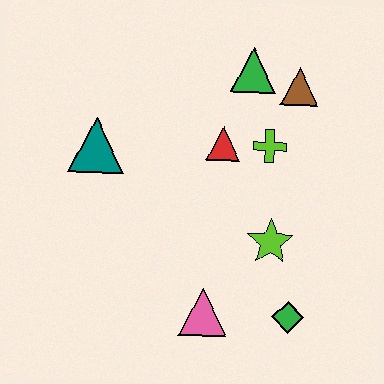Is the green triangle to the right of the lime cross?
No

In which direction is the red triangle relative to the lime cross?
The red triangle is to the left of the lime cross.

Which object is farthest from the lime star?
The teal triangle is farthest from the lime star.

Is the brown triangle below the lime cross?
No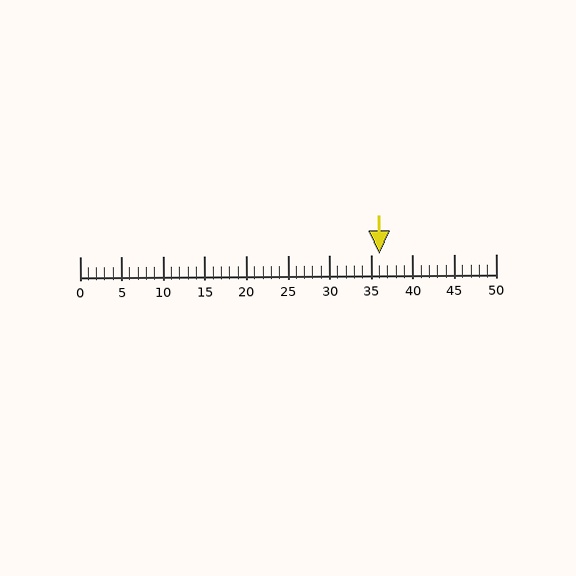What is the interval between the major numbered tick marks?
The major tick marks are spaced 5 units apart.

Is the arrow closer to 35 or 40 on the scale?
The arrow is closer to 35.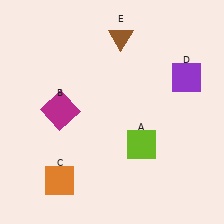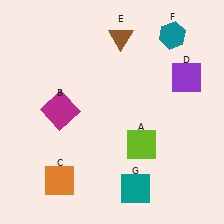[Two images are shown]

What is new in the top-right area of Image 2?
A teal hexagon (F) was added in the top-right area of Image 2.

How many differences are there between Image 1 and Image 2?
There are 2 differences between the two images.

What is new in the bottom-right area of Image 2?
A teal square (G) was added in the bottom-right area of Image 2.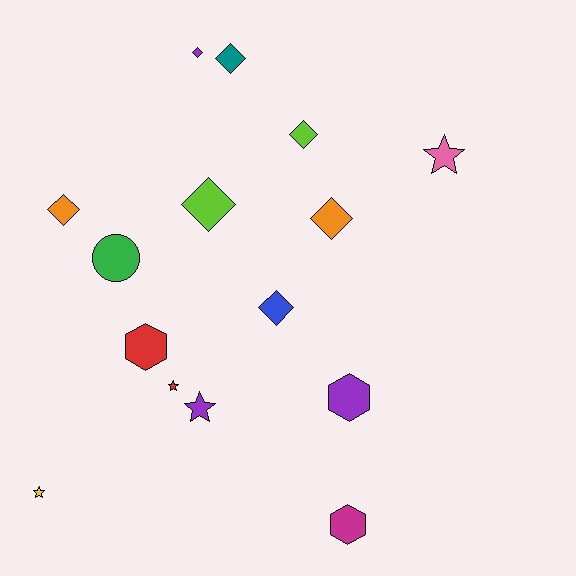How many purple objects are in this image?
There are 3 purple objects.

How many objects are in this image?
There are 15 objects.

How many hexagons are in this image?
There are 3 hexagons.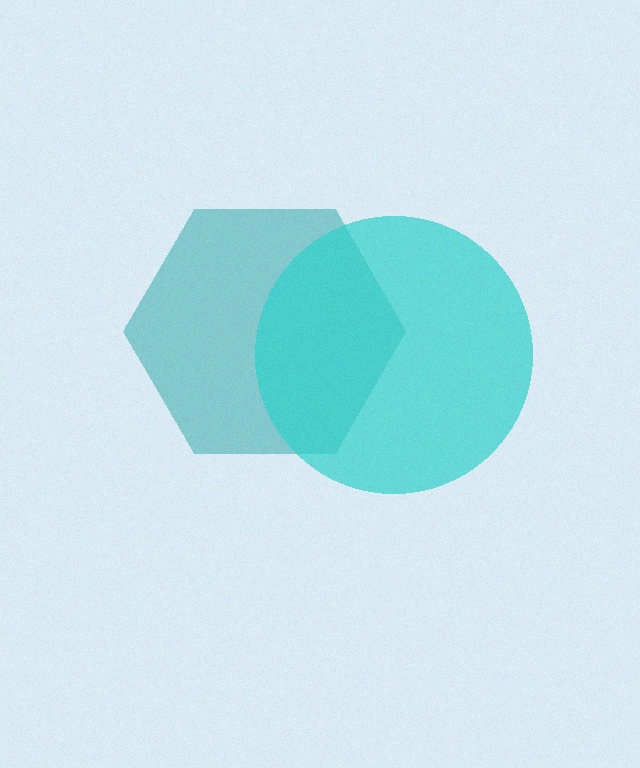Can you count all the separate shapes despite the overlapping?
Yes, there are 2 separate shapes.